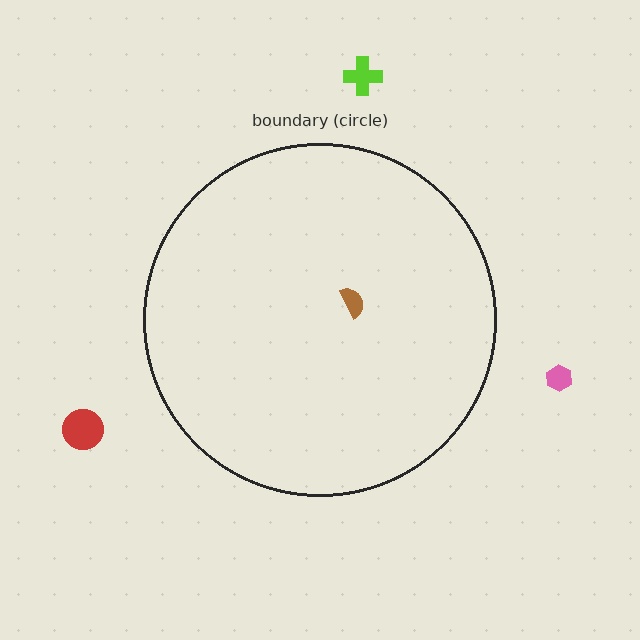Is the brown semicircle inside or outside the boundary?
Inside.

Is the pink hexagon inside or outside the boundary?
Outside.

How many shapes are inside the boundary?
1 inside, 3 outside.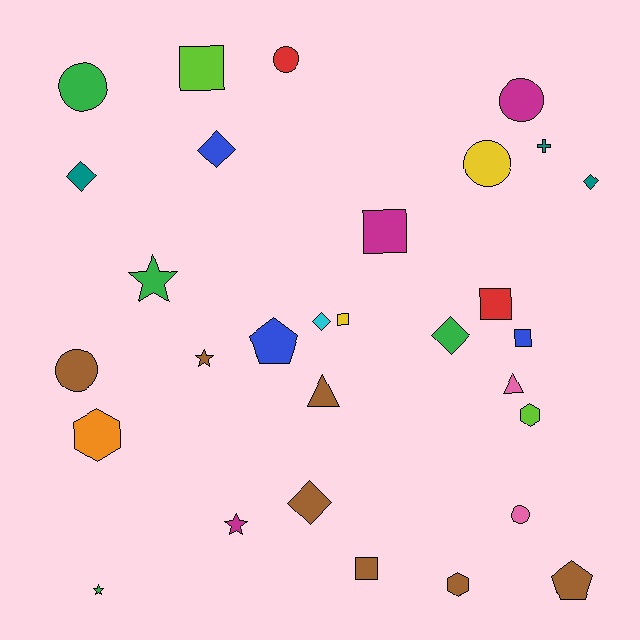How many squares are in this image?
There are 6 squares.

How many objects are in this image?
There are 30 objects.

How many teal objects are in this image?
There are 3 teal objects.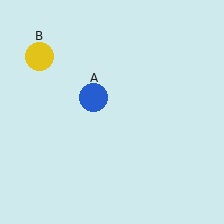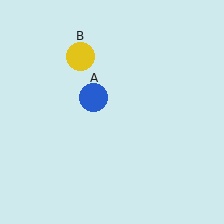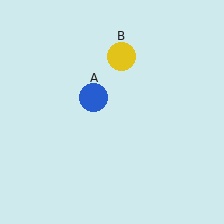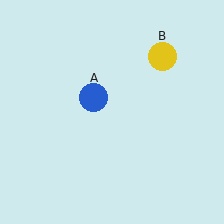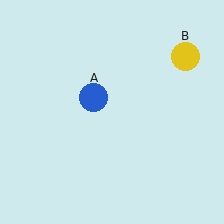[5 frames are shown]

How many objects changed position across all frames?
1 object changed position: yellow circle (object B).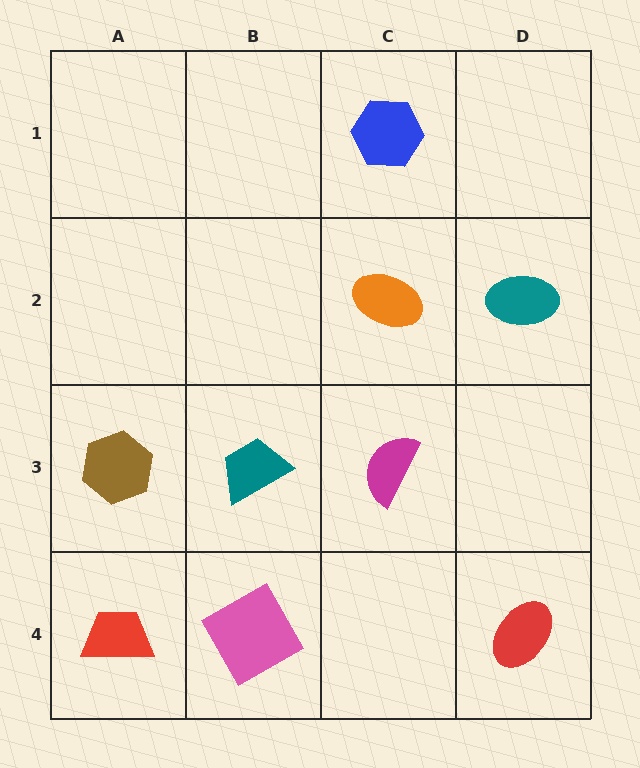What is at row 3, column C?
A magenta semicircle.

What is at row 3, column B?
A teal trapezoid.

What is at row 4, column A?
A red trapezoid.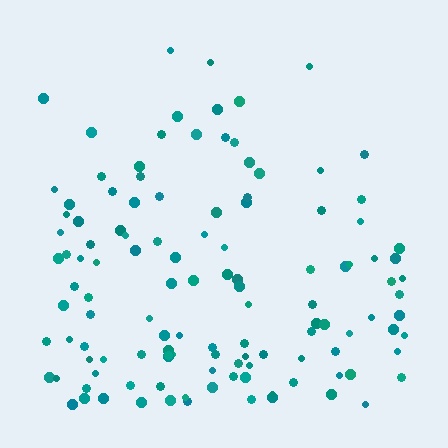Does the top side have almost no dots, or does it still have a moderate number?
Still a moderate number, just noticeably fewer than the bottom.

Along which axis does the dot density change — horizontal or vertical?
Vertical.